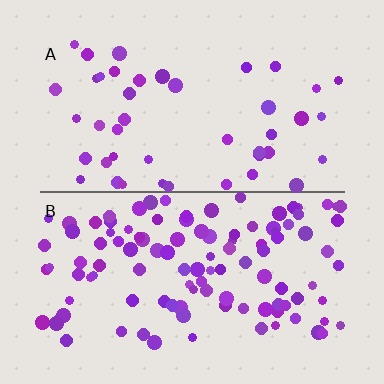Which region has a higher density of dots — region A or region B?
B (the bottom).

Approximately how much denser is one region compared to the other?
Approximately 2.5× — region B over region A.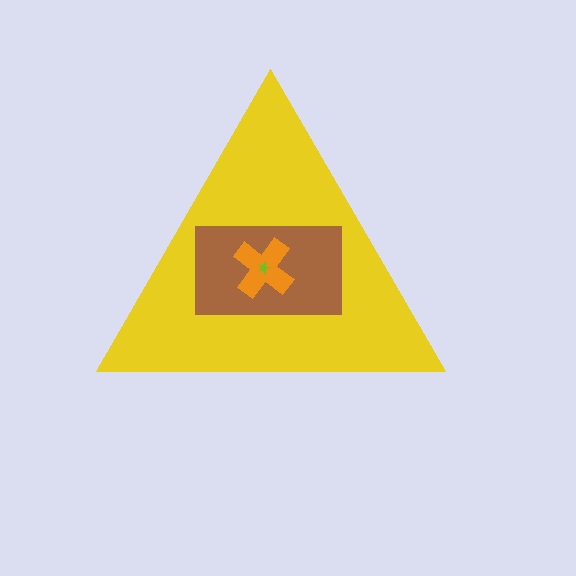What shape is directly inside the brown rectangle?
The orange cross.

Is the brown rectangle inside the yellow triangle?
Yes.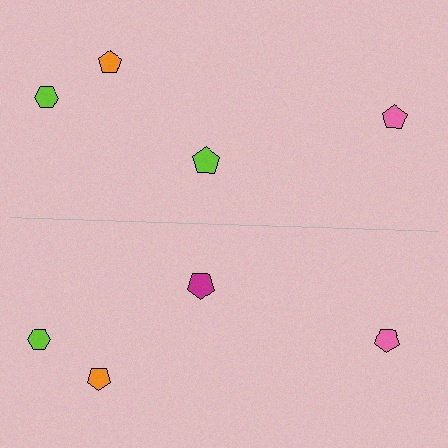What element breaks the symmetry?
The magenta pentagon on the bottom side breaks the symmetry — its mirror counterpart is lime.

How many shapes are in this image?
There are 8 shapes in this image.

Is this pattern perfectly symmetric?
No, the pattern is not perfectly symmetric. The magenta pentagon on the bottom side breaks the symmetry — its mirror counterpart is lime.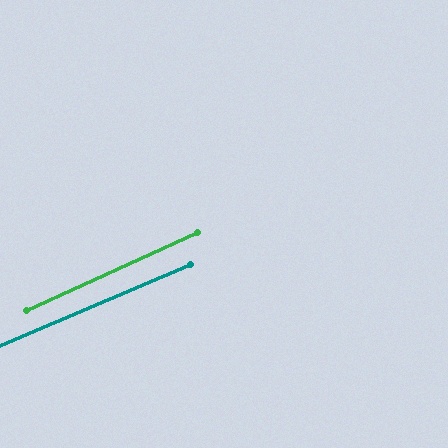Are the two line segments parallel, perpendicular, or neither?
Parallel — their directions differ by only 1.7°.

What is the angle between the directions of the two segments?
Approximately 2 degrees.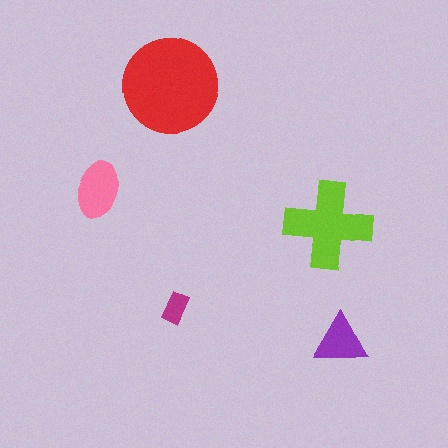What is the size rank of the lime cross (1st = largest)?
2nd.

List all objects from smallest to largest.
The magenta rectangle, the purple triangle, the pink ellipse, the lime cross, the red circle.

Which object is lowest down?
The purple triangle is bottommost.